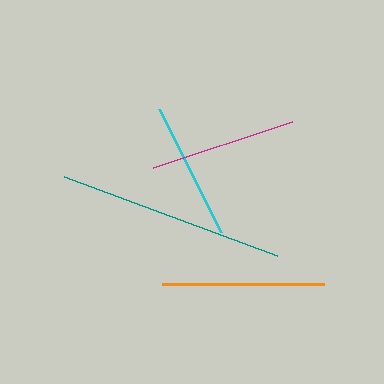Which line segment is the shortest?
The cyan line is the shortest at approximately 138 pixels.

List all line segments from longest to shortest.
From longest to shortest: teal, orange, magenta, cyan.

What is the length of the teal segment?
The teal segment is approximately 227 pixels long.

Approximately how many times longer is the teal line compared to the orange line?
The teal line is approximately 1.4 times the length of the orange line.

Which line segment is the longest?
The teal line is the longest at approximately 227 pixels.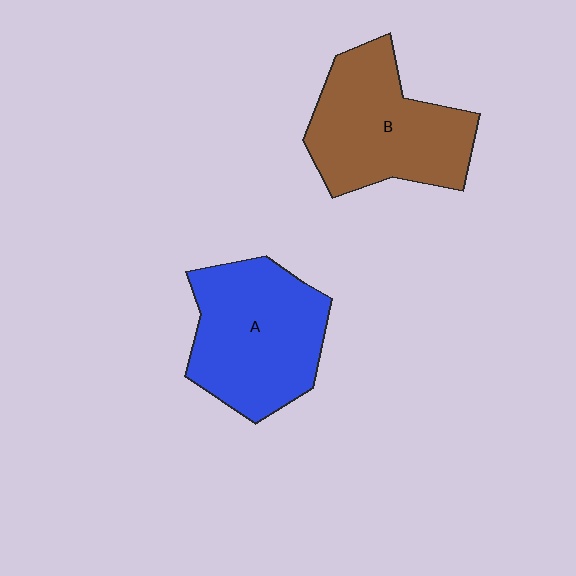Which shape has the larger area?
Shape A (blue).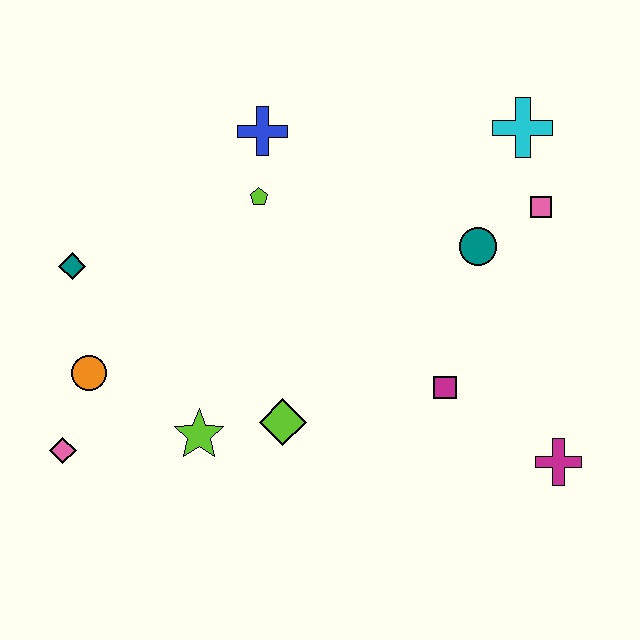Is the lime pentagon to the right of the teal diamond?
Yes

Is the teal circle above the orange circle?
Yes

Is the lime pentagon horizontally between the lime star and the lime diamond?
Yes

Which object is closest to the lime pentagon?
The blue cross is closest to the lime pentagon.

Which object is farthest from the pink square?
The pink diamond is farthest from the pink square.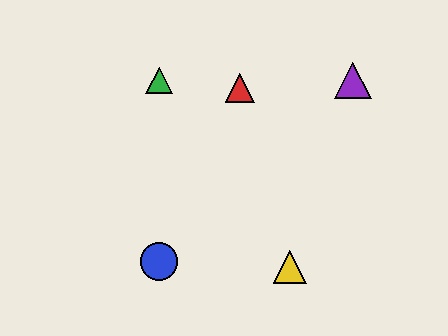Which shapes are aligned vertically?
The blue circle, the green triangle are aligned vertically.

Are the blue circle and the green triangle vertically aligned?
Yes, both are at x≈159.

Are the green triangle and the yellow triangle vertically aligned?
No, the green triangle is at x≈159 and the yellow triangle is at x≈290.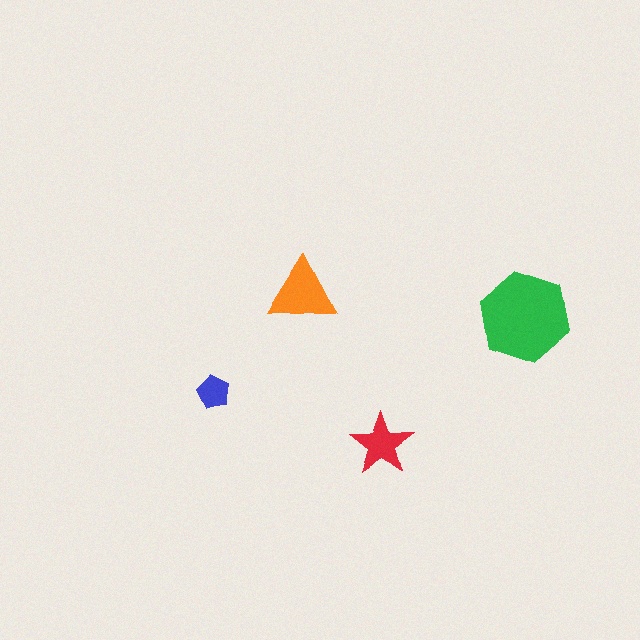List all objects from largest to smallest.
The green hexagon, the orange triangle, the red star, the blue pentagon.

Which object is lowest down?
The red star is bottommost.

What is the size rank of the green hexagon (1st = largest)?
1st.